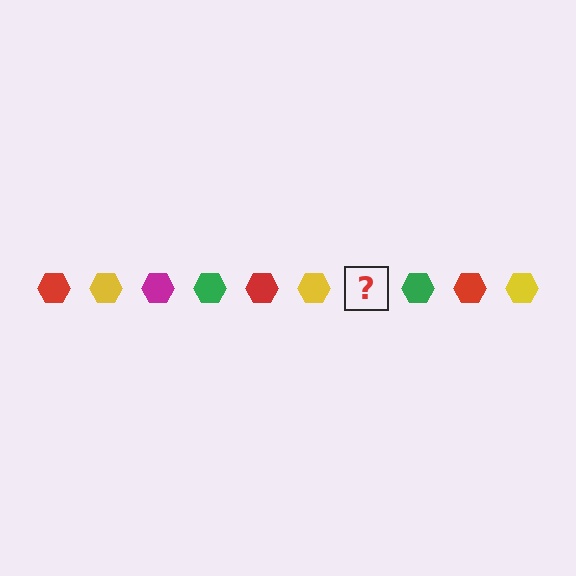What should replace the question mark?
The question mark should be replaced with a magenta hexagon.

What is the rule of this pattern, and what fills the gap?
The rule is that the pattern cycles through red, yellow, magenta, green hexagons. The gap should be filled with a magenta hexagon.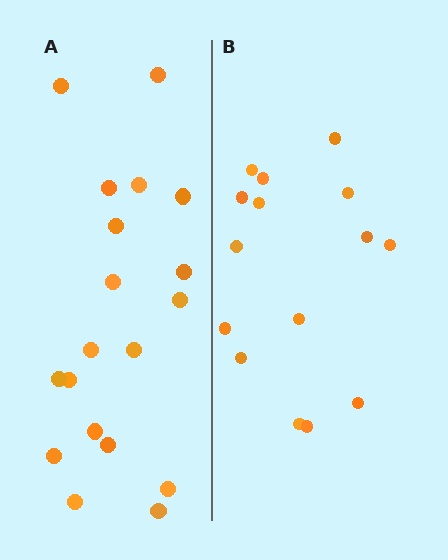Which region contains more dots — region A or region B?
Region A (the left region) has more dots.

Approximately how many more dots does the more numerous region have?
Region A has about 4 more dots than region B.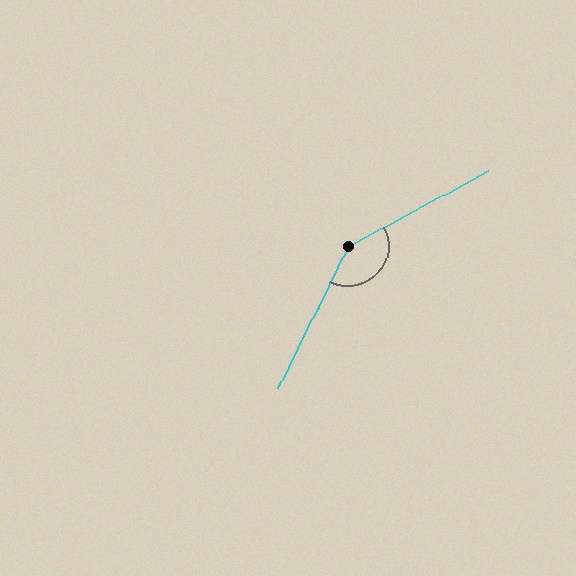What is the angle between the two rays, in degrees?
Approximately 145 degrees.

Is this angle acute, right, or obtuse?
It is obtuse.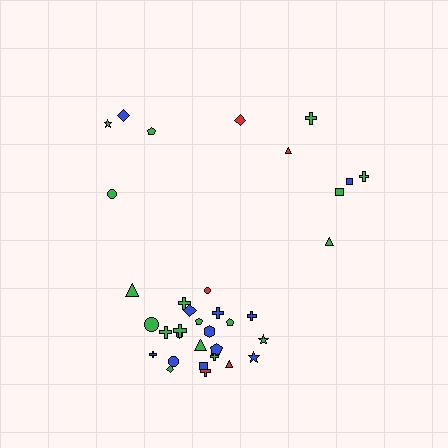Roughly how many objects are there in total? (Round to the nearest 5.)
Roughly 35 objects in total.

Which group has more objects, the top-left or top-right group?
The top-right group.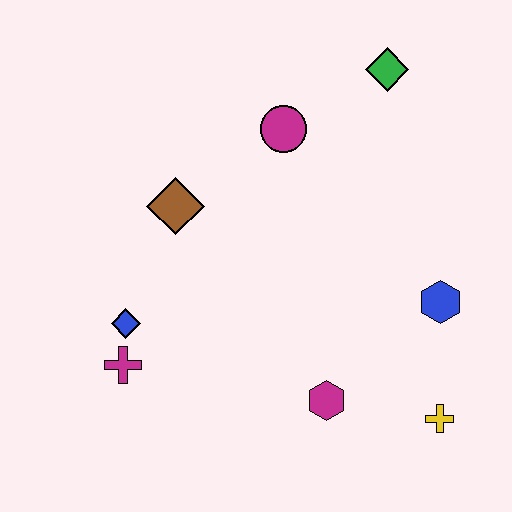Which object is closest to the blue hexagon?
The yellow cross is closest to the blue hexagon.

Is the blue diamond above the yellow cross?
Yes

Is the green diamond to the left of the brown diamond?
No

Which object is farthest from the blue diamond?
The green diamond is farthest from the blue diamond.